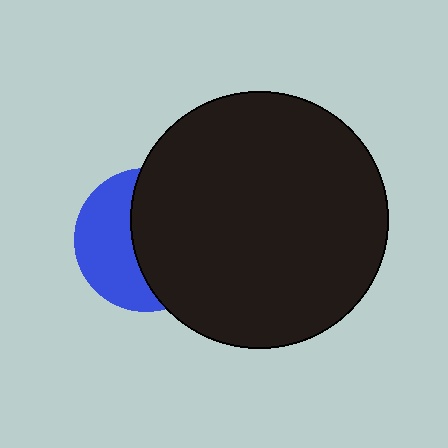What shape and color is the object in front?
The object in front is a black circle.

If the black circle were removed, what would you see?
You would see the complete blue circle.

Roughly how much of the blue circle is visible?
A small part of it is visible (roughly 44%).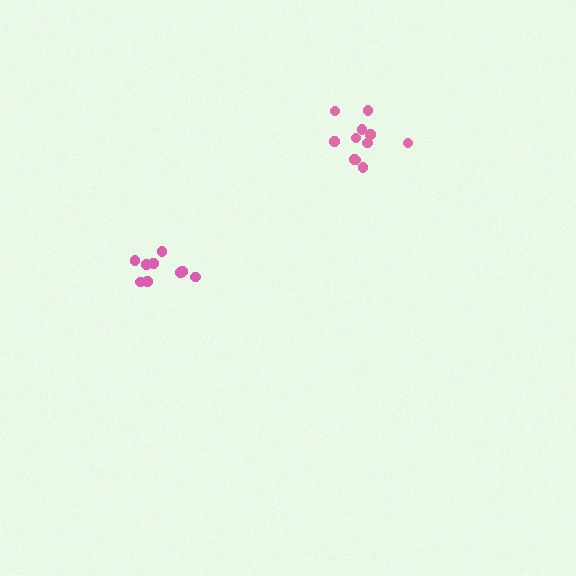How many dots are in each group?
Group 1: 11 dots, Group 2: 9 dots (20 total).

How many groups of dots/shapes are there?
There are 2 groups.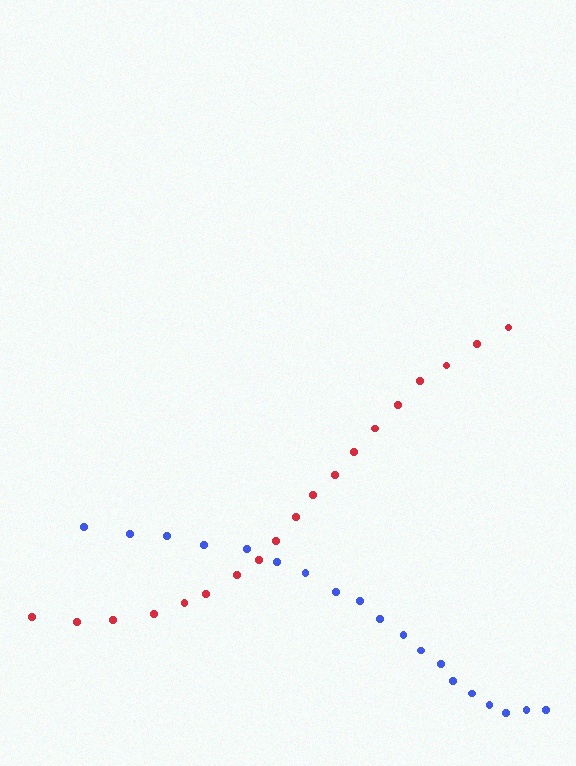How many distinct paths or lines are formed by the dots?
There are 2 distinct paths.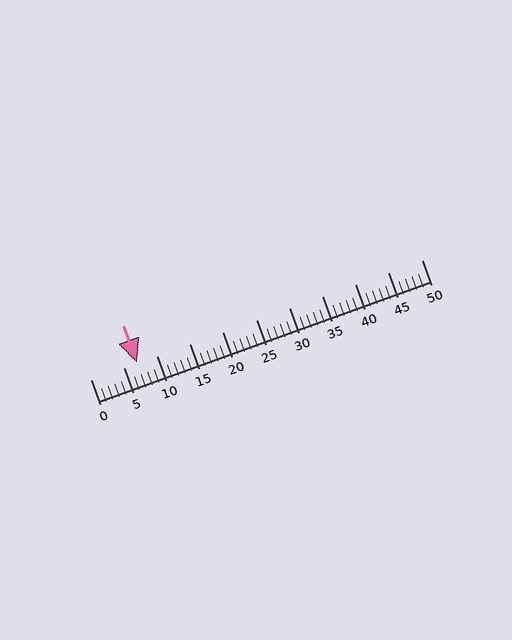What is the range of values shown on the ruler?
The ruler shows values from 0 to 50.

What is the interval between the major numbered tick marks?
The major tick marks are spaced 5 units apart.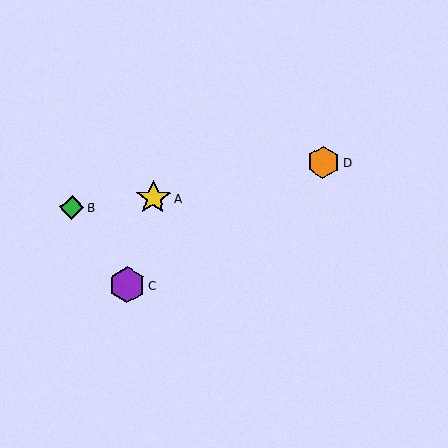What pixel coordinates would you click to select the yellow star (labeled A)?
Click at (153, 198) to select the yellow star A.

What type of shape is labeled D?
Shape D is an orange hexagon.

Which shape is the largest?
The purple hexagon (labeled C) is the largest.